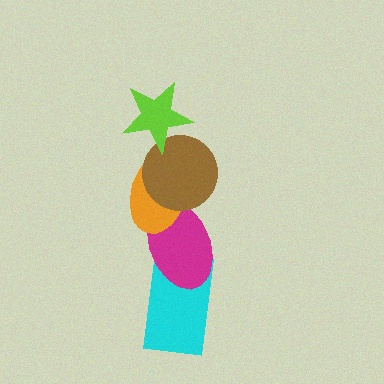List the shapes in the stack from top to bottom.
From top to bottom: the lime star, the brown circle, the orange ellipse, the magenta ellipse, the cyan rectangle.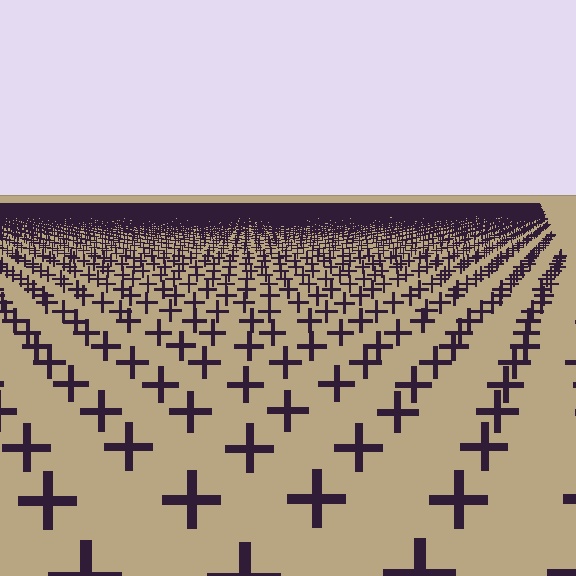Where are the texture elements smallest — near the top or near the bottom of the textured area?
Near the top.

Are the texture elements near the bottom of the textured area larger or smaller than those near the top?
Larger. Near the bottom, elements are closer to the viewer and appear at a bigger on-screen size.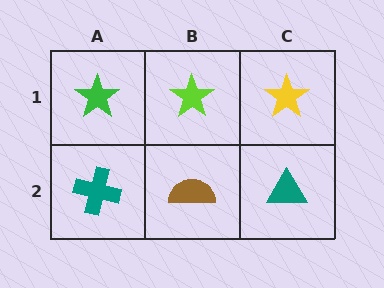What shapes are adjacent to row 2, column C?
A yellow star (row 1, column C), a brown semicircle (row 2, column B).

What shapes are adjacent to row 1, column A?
A teal cross (row 2, column A), a lime star (row 1, column B).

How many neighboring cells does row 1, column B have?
3.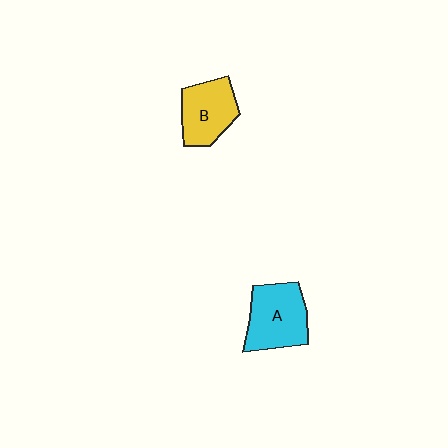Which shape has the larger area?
Shape A (cyan).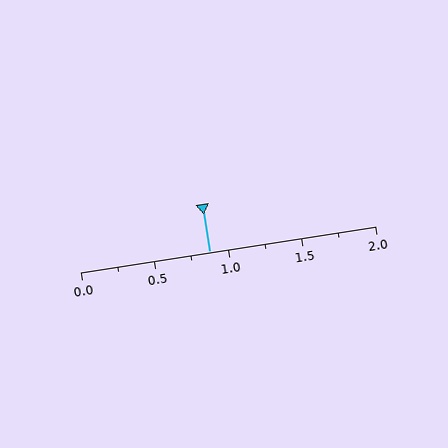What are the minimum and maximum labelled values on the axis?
The axis runs from 0.0 to 2.0.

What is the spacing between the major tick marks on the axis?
The major ticks are spaced 0.5 apart.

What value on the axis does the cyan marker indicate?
The marker indicates approximately 0.88.